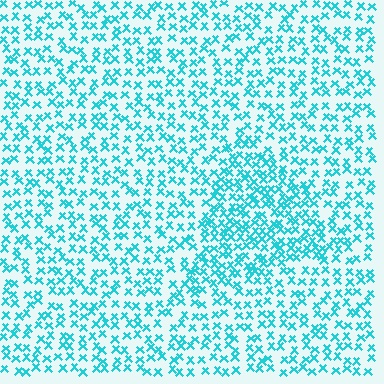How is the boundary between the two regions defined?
The boundary is defined by a change in element density (approximately 1.7x ratio). All elements are the same color, size, and shape.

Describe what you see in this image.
The image contains small cyan elements arranged at two different densities. A triangle-shaped region is visible where the elements are more densely packed than the surrounding area.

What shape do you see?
I see a triangle.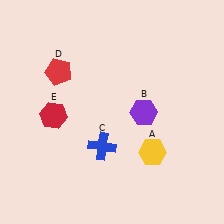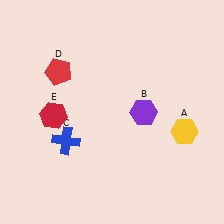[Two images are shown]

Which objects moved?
The objects that moved are: the yellow hexagon (A), the blue cross (C).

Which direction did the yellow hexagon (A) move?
The yellow hexagon (A) moved right.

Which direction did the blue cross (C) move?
The blue cross (C) moved left.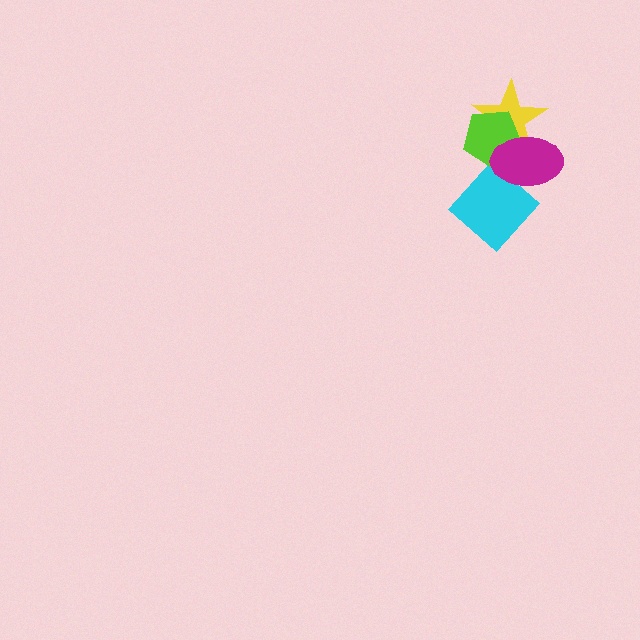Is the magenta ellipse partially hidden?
No, no other shape covers it.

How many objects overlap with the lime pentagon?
3 objects overlap with the lime pentagon.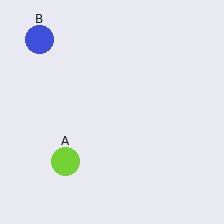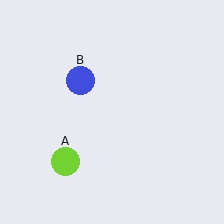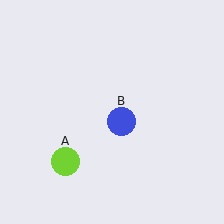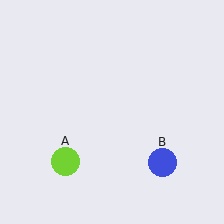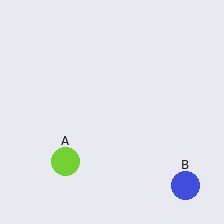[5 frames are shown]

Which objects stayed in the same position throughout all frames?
Lime circle (object A) remained stationary.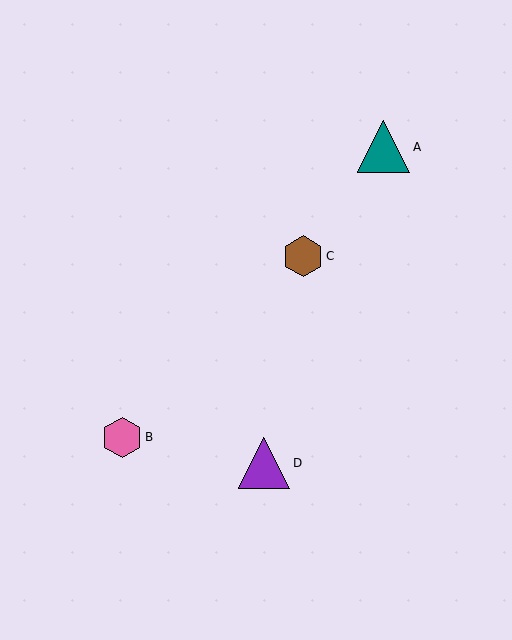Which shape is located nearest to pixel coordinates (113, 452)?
The pink hexagon (labeled B) at (122, 437) is nearest to that location.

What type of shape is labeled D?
Shape D is a purple triangle.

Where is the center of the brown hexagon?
The center of the brown hexagon is at (303, 256).